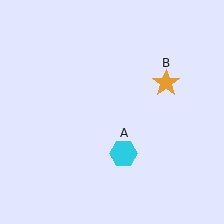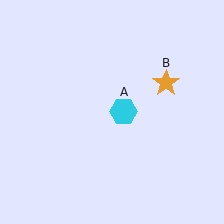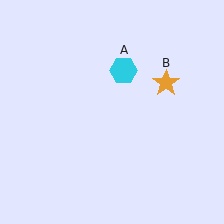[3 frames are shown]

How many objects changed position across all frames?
1 object changed position: cyan hexagon (object A).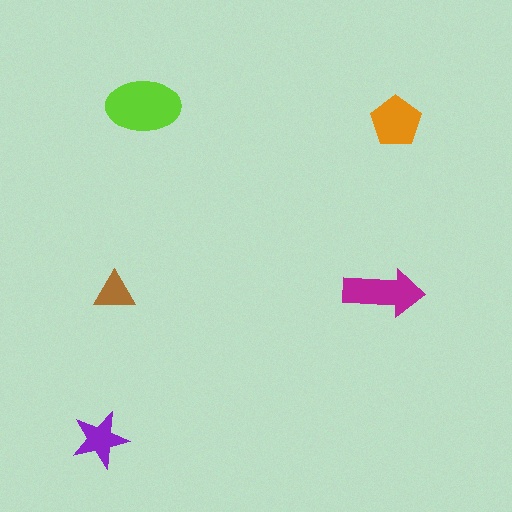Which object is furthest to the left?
The purple star is leftmost.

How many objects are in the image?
There are 5 objects in the image.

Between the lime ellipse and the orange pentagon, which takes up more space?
The lime ellipse.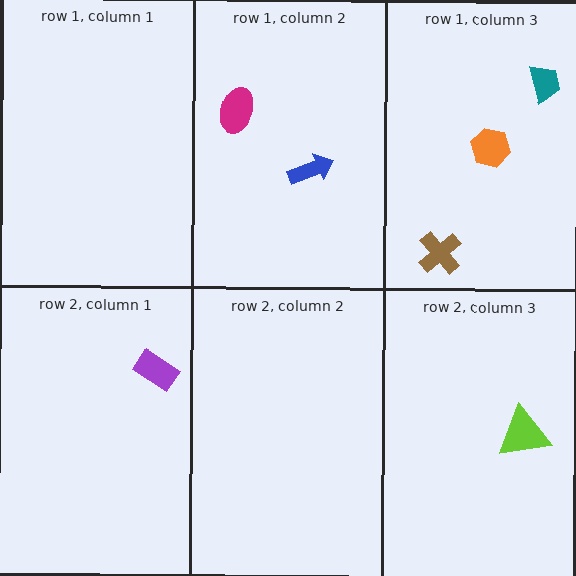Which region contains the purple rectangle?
The row 2, column 1 region.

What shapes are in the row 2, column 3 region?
The lime triangle.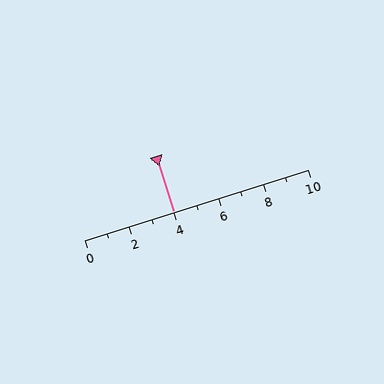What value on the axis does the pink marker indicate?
The marker indicates approximately 4.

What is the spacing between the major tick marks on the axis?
The major ticks are spaced 2 apart.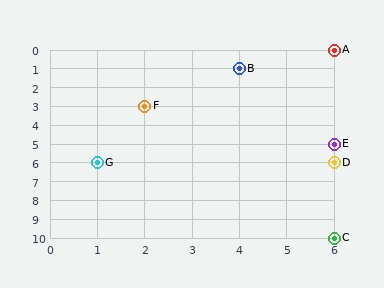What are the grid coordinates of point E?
Point E is at grid coordinates (6, 5).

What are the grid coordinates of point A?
Point A is at grid coordinates (6, 0).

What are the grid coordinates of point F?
Point F is at grid coordinates (2, 3).